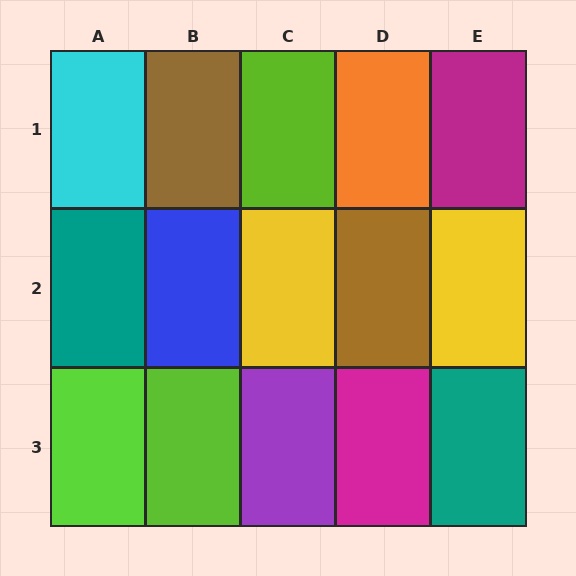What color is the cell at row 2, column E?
Yellow.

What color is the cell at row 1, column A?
Cyan.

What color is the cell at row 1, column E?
Magenta.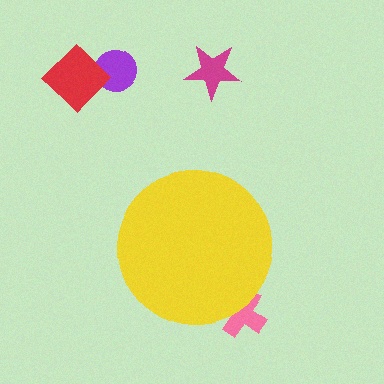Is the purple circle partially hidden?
No, the purple circle is fully visible.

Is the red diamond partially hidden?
No, the red diamond is fully visible.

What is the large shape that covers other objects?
A yellow circle.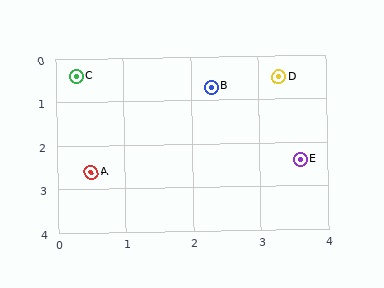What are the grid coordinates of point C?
Point C is at approximately (0.3, 0.4).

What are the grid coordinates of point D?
Point D is at approximately (3.3, 0.5).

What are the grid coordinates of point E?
Point E is at approximately (3.6, 2.4).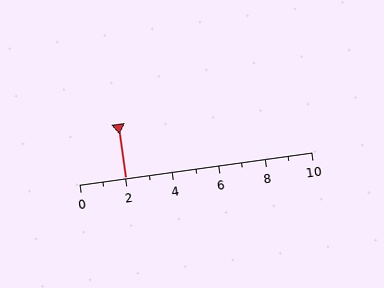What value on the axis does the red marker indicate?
The marker indicates approximately 2.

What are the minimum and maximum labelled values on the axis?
The axis runs from 0 to 10.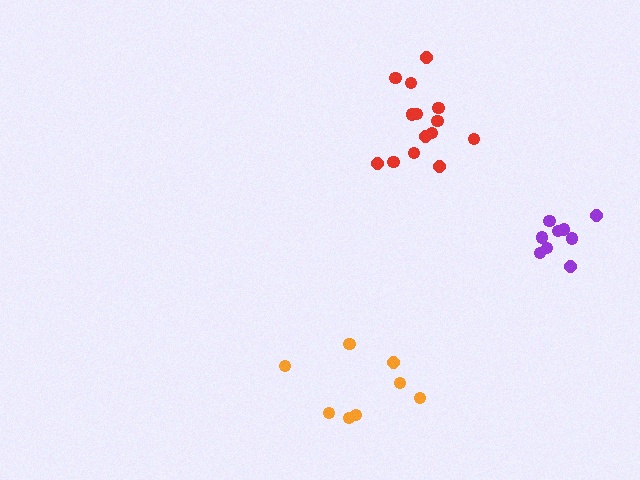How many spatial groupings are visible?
There are 3 spatial groupings.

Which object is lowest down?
The orange cluster is bottommost.